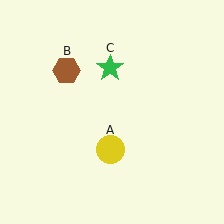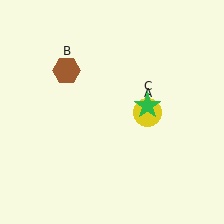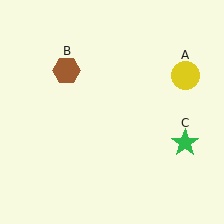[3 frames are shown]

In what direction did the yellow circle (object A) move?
The yellow circle (object A) moved up and to the right.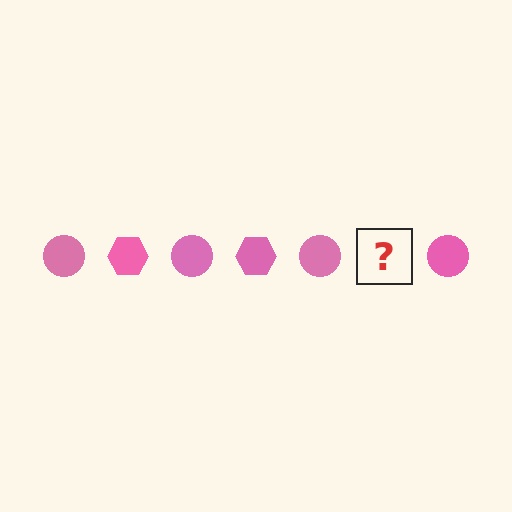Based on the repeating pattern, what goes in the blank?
The blank should be a pink hexagon.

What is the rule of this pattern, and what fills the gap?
The rule is that the pattern cycles through circle, hexagon shapes in pink. The gap should be filled with a pink hexagon.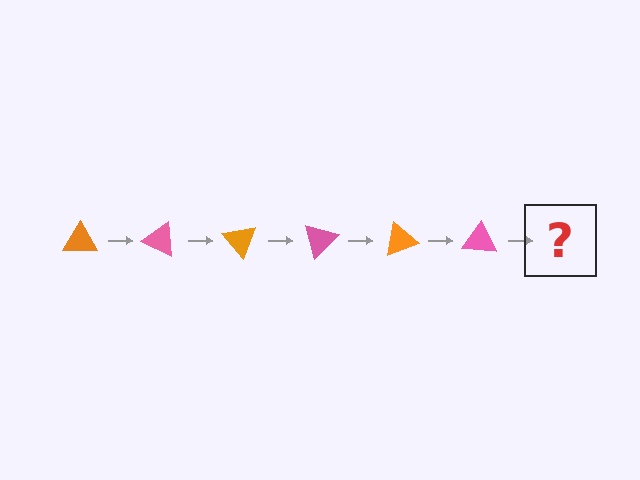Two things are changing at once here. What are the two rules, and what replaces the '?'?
The two rules are that it rotates 25 degrees each step and the color cycles through orange and pink. The '?' should be an orange triangle, rotated 150 degrees from the start.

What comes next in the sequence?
The next element should be an orange triangle, rotated 150 degrees from the start.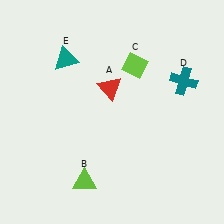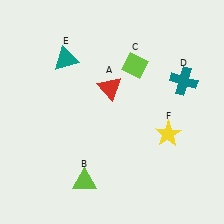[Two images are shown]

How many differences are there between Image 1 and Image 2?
There is 1 difference between the two images.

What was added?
A yellow star (F) was added in Image 2.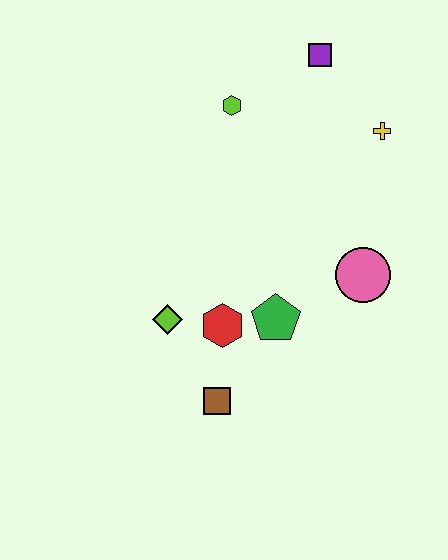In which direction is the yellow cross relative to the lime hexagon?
The yellow cross is to the right of the lime hexagon.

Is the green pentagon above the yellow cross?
No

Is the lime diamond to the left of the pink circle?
Yes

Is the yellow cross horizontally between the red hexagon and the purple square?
No